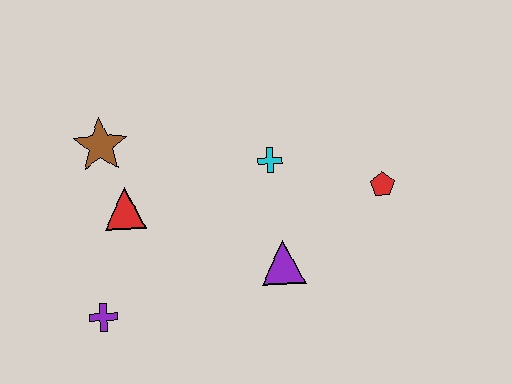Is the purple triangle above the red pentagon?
No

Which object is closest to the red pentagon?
The cyan cross is closest to the red pentagon.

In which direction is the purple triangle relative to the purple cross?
The purple triangle is to the right of the purple cross.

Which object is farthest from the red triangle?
The red pentagon is farthest from the red triangle.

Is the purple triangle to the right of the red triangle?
Yes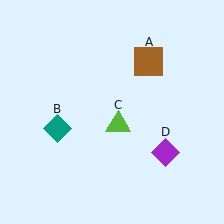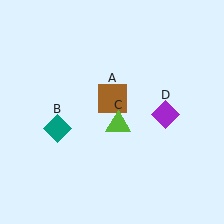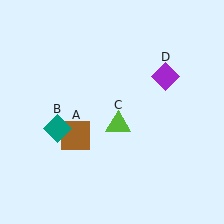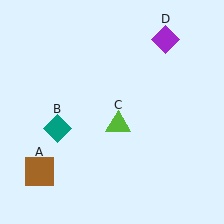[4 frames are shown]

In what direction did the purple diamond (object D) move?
The purple diamond (object D) moved up.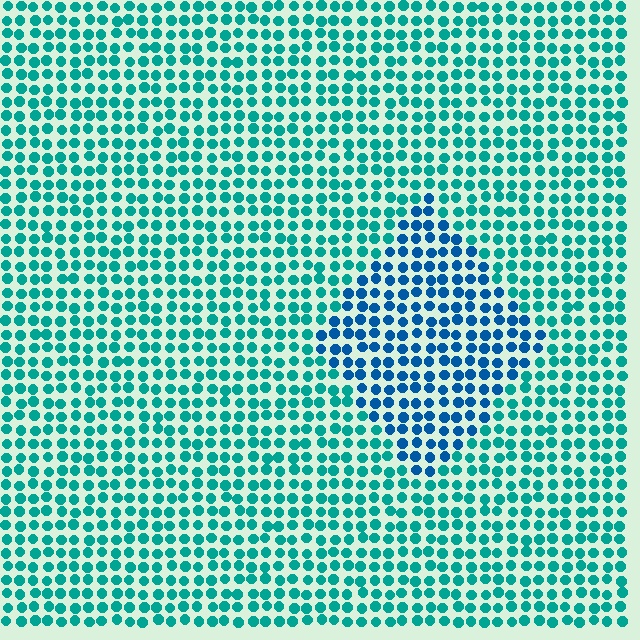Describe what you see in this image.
The image is filled with small teal elements in a uniform arrangement. A diamond-shaped region is visible where the elements are tinted to a slightly different hue, forming a subtle color boundary.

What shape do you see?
I see a diamond.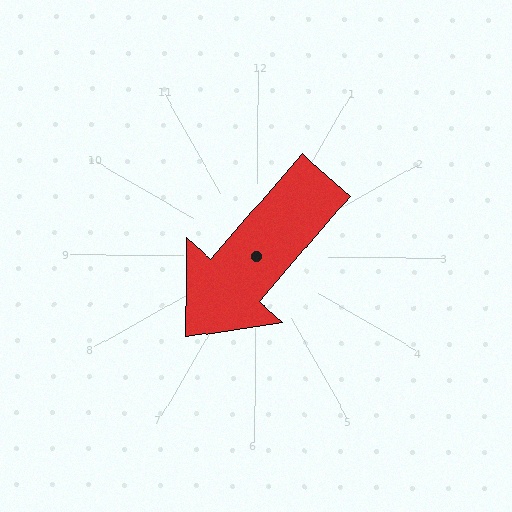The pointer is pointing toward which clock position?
Roughly 7 o'clock.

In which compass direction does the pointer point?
Southwest.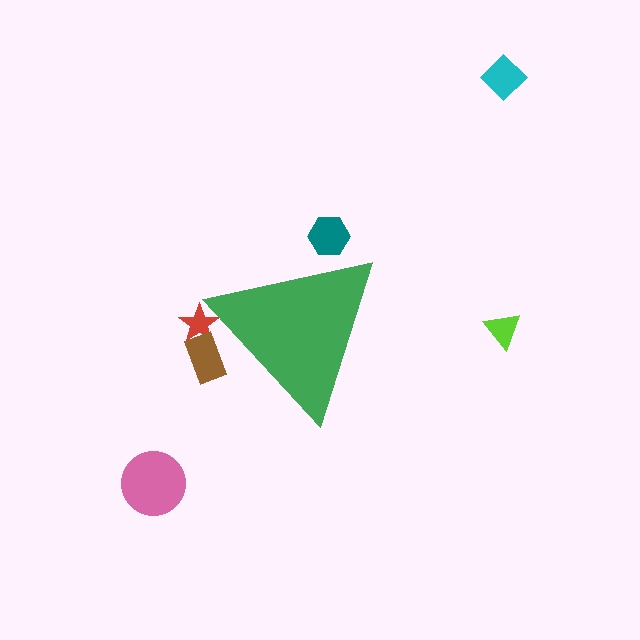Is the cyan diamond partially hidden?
No, the cyan diamond is fully visible.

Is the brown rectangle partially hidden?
Yes, the brown rectangle is partially hidden behind the green triangle.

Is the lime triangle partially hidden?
No, the lime triangle is fully visible.